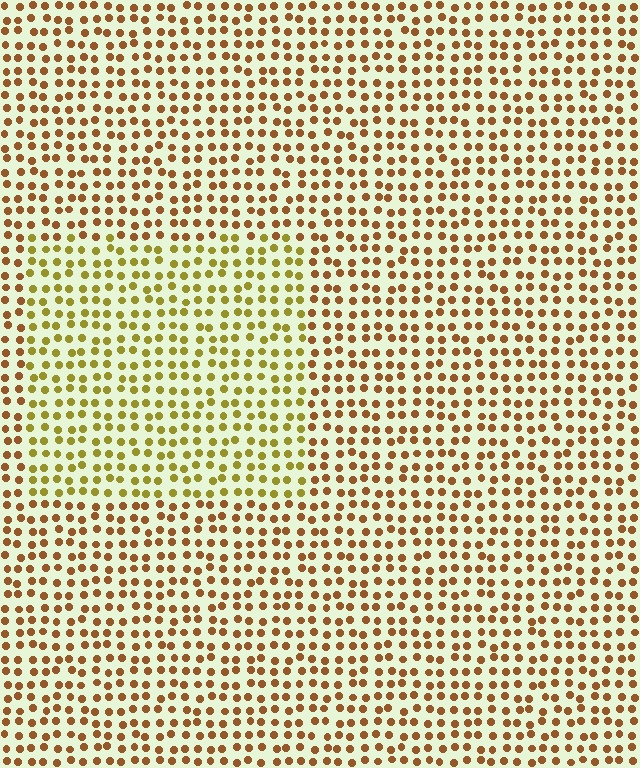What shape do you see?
I see a rectangle.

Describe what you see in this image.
The image is filled with small brown elements in a uniform arrangement. A rectangle-shaped region is visible where the elements are tinted to a slightly different hue, forming a subtle color boundary.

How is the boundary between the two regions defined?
The boundary is defined purely by a slight shift in hue (about 33 degrees). Spacing, size, and orientation are identical on both sides.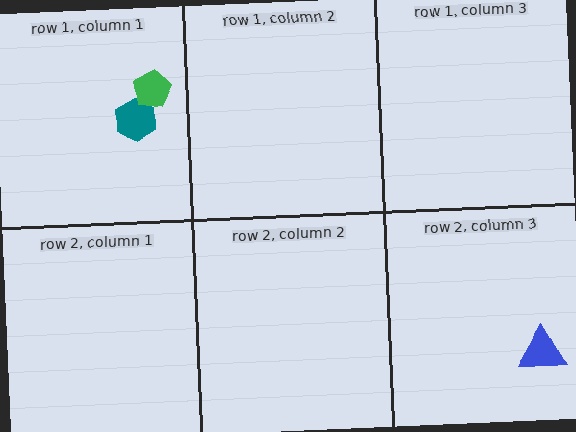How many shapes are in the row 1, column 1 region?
2.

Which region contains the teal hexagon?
The row 1, column 1 region.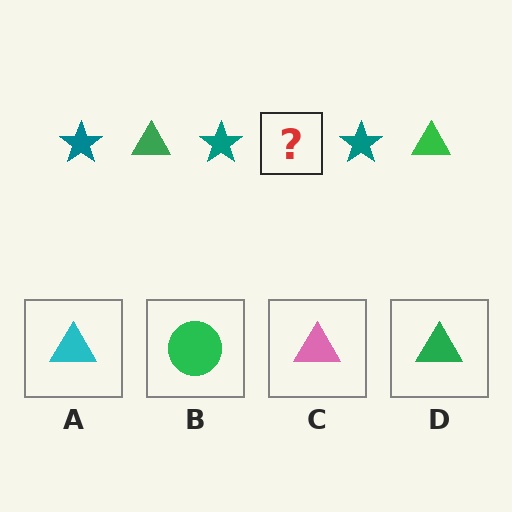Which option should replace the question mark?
Option D.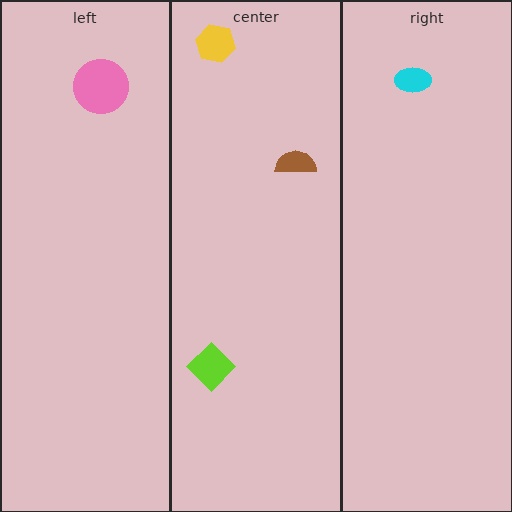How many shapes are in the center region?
3.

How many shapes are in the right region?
1.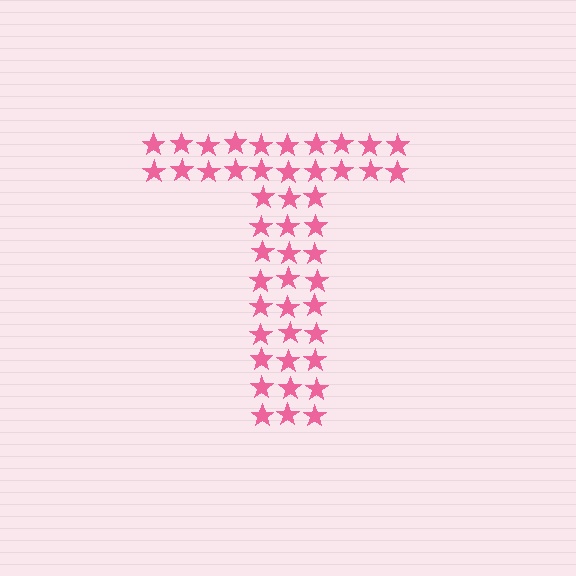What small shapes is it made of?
It is made of small stars.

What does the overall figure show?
The overall figure shows the letter T.